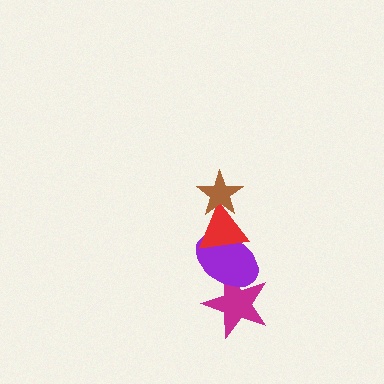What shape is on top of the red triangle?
The brown star is on top of the red triangle.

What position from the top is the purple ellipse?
The purple ellipse is 3rd from the top.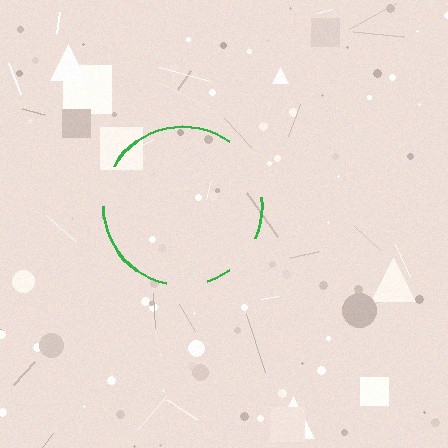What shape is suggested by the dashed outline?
The dashed outline suggests a circle.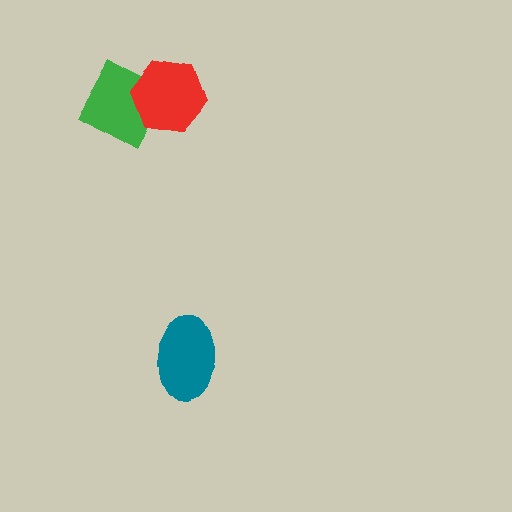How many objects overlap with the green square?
1 object overlaps with the green square.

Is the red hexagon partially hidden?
No, no other shape covers it.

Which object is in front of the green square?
The red hexagon is in front of the green square.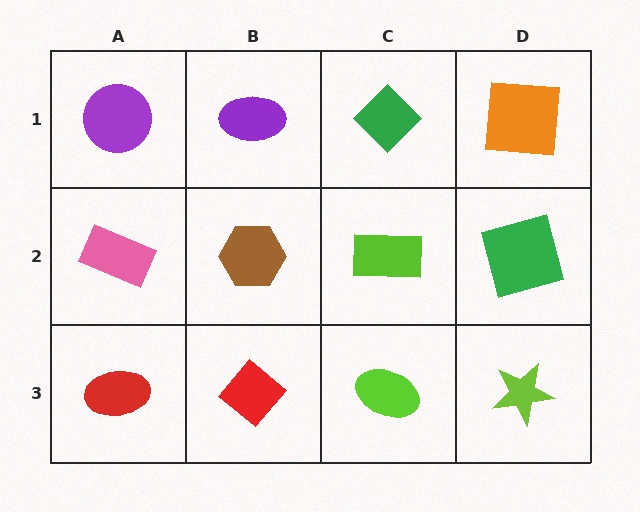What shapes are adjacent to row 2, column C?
A green diamond (row 1, column C), a lime ellipse (row 3, column C), a brown hexagon (row 2, column B), a green square (row 2, column D).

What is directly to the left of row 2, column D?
A lime rectangle.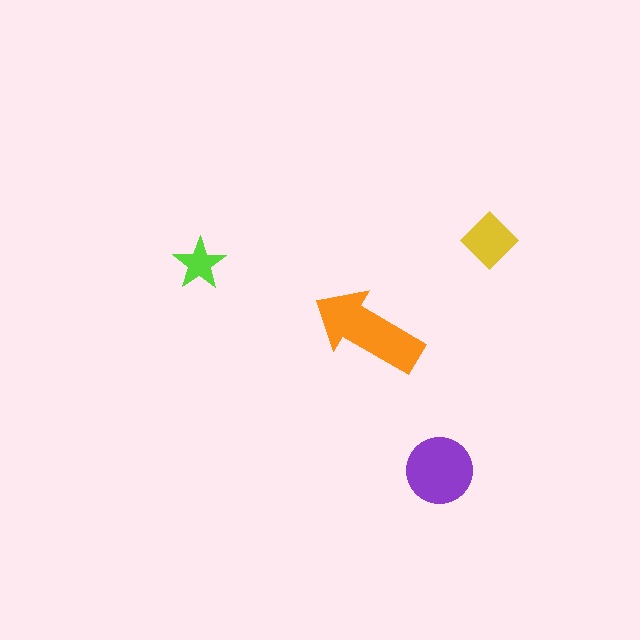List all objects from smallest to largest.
The lime star, the yellow diamond, the purple circle, the orange arrow.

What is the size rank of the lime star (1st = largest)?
4th.